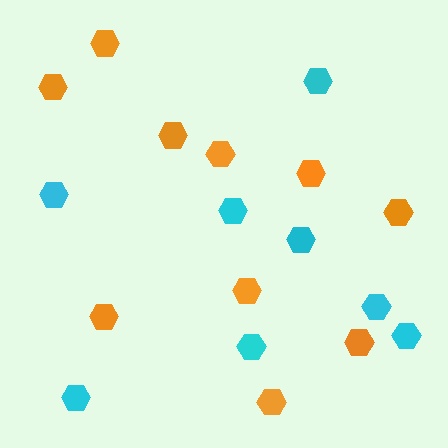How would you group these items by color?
There are 2 groups: one group of orange hexagons (10) and one group of cyan hexagons (8).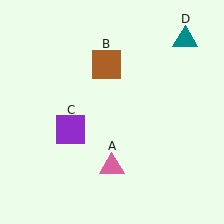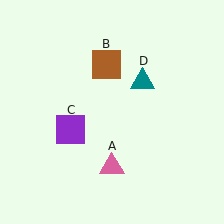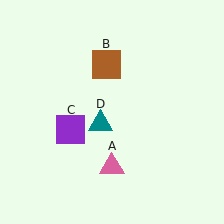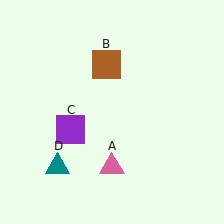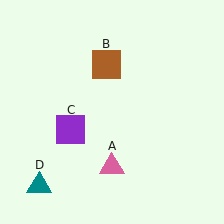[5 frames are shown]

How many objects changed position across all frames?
1 object changed position: teal triangle (object D).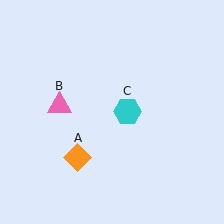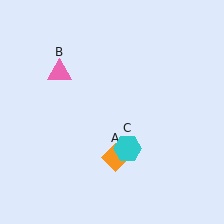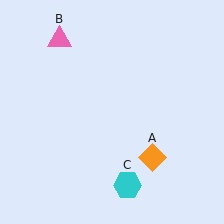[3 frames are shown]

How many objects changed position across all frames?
3 objects changed position: orange diamond (object A), pink triangle (object B), cyan hexagon (object C).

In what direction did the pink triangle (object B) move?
The pink triangle (object B) moved up.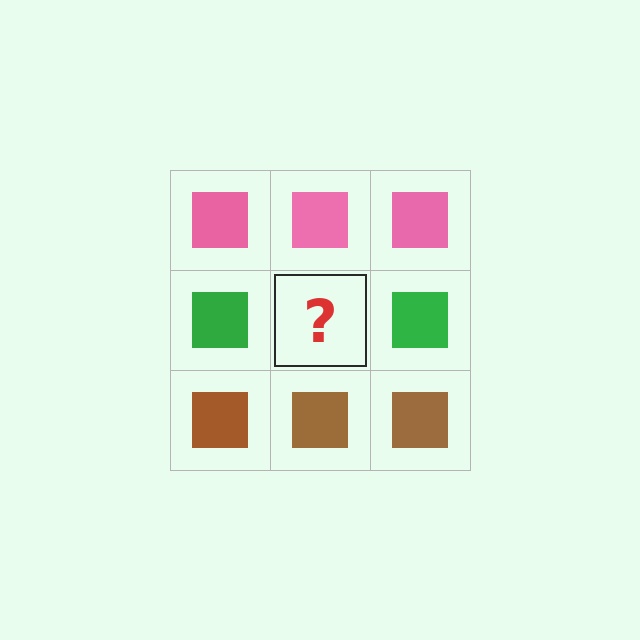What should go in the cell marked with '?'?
The missing cell should contain a green square.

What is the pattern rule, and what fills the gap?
The rule is that each row has a consistent color. The gap should be filled with a green square.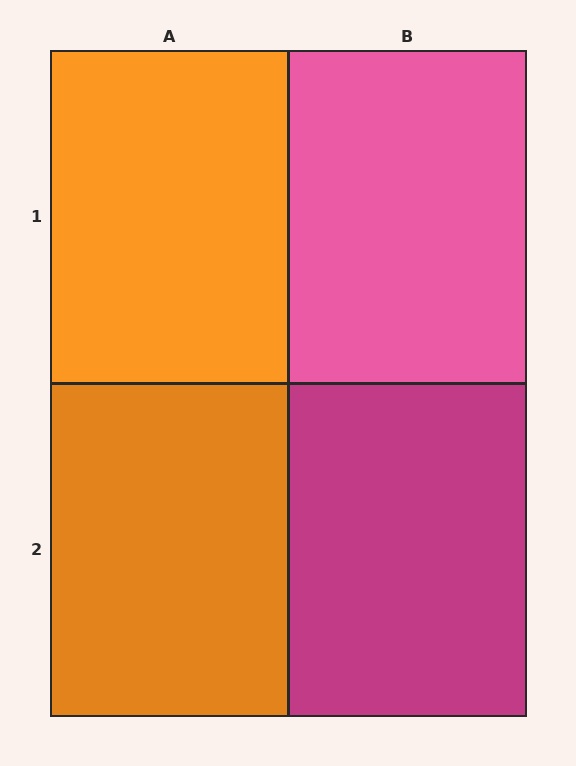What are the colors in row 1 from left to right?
Orange, pink.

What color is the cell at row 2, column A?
Orange.